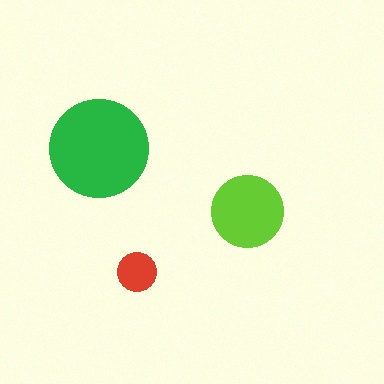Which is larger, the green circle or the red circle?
The green one.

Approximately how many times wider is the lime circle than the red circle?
About 2 times wider.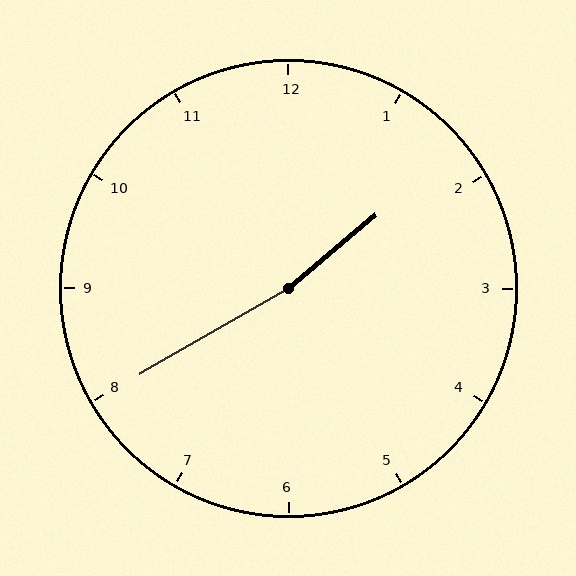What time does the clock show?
1:40.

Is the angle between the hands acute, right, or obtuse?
It is obtuse.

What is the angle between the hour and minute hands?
Approximately 170 degrees.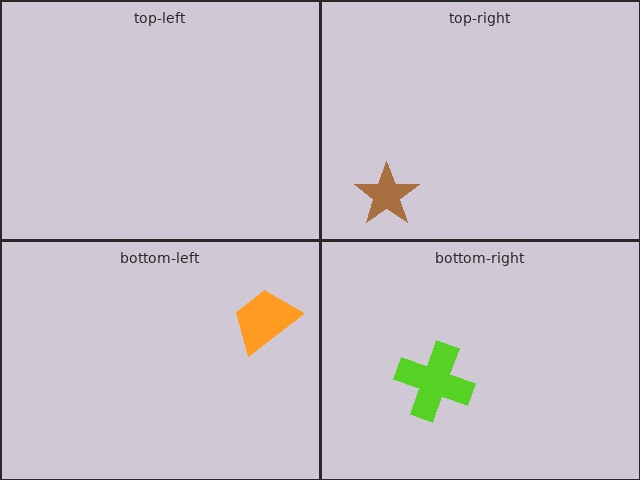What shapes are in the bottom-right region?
The lime cross.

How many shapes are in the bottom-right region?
1.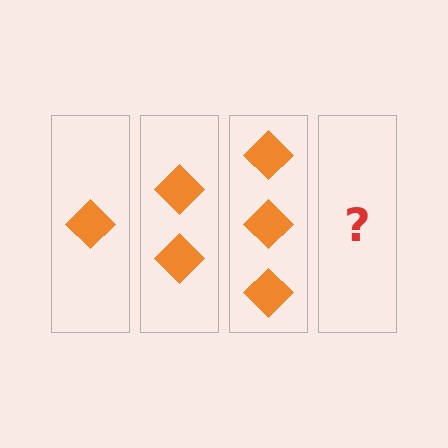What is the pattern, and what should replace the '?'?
The pattern is that each step adds one more diamond. The '?' should be 4 diamonds.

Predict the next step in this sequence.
The next step is 4 diamonds.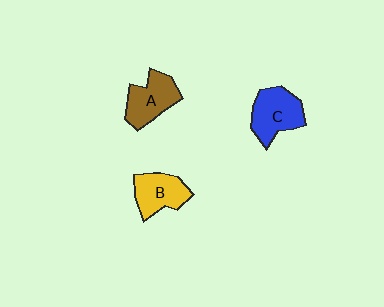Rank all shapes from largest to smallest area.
From largest to smallest: C (blue), A (brown), B (yellow).